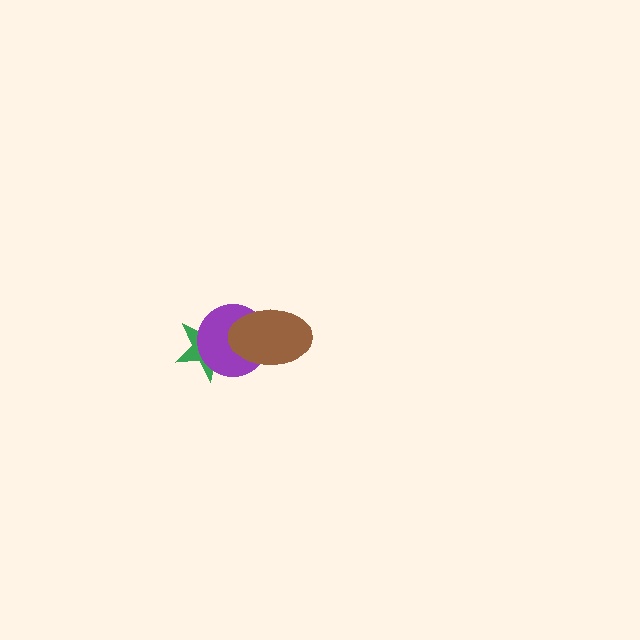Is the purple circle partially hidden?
Yes, it is partially covered by another shape.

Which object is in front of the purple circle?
The brown ellipse is in front of the purple circle.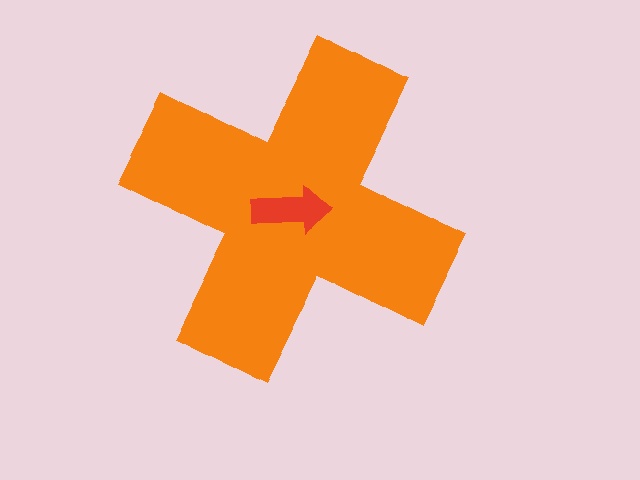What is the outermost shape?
The orange cross.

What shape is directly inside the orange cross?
The red arrow.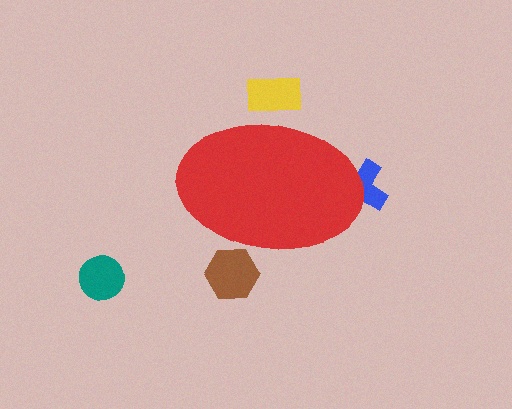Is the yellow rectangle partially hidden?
Yes, the yellow rectangle is partially hidden behind the red ellipse.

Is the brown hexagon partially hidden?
Yes, the brown hexagon is partially hidden behind the red ellipse.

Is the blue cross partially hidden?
Yes, the blue cross is partially hidden behind the red ellipse.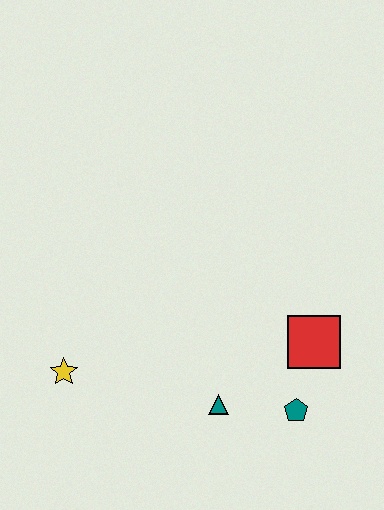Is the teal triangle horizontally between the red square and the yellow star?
Yes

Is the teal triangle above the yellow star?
No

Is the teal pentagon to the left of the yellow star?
No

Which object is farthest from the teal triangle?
The yellow star is farthest from the teal triangle.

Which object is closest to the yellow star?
The teal triangle is closest to the yellow star.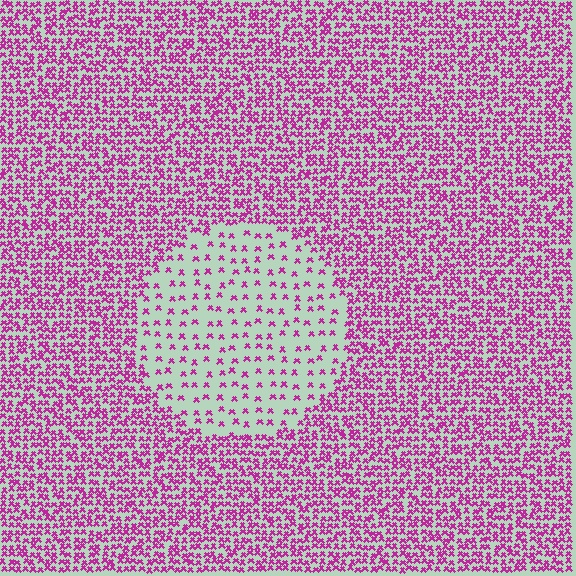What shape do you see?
I see a circle.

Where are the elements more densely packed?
The elements are more densely packed outside the circle boundary.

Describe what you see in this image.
The image contains small magenta elements arranged at two different densities. A circle-shaped region is visible where the elements are less densely packed than the surrounding area.